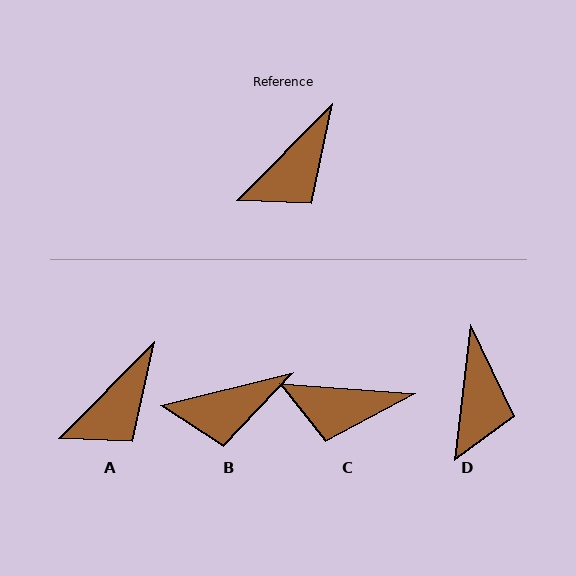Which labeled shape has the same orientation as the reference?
A.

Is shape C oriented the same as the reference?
No, it is off by about 49 degrees.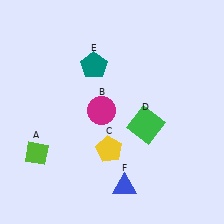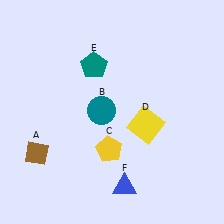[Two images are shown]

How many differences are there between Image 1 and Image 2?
There are 3 differences between the two images.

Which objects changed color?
A changed from lime to brown. B changed from magenta to teal. D changed from green to yellow.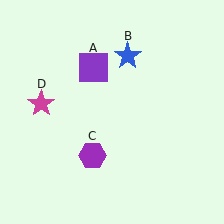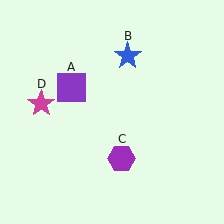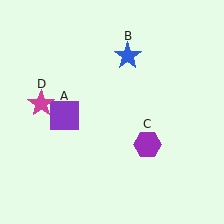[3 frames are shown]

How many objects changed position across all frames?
2 objects changed position: purple square (object A), purple hexagon (object C).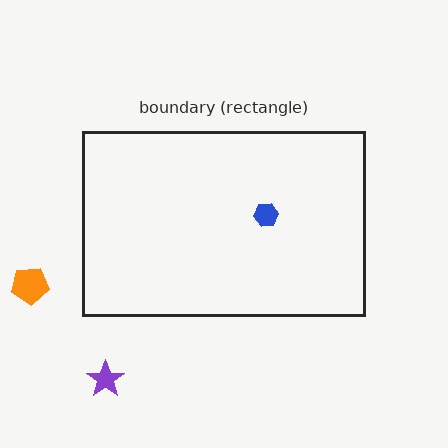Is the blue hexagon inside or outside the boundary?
Inside.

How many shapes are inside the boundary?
1 inside, 2 outside.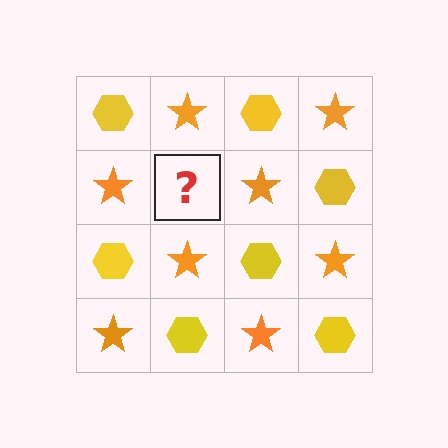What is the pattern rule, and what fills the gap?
The rule is that it alternates yellow hexagon and orange star in a checkerboard pattern. The gap should be filled with a yellow hexagon.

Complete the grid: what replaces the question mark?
The question mark should be replaced with a yellow hexagon.